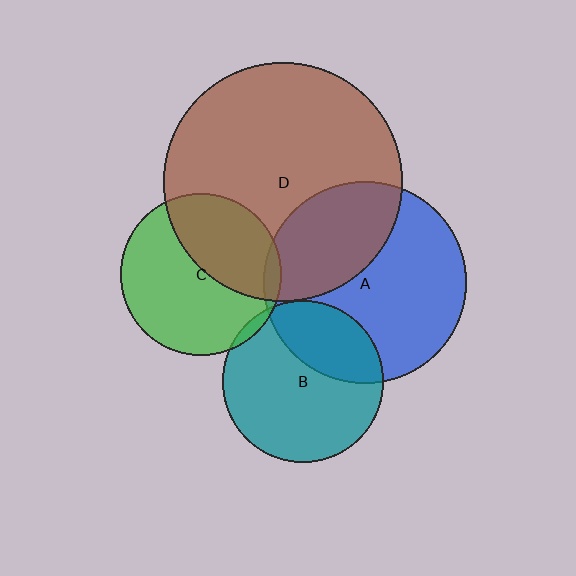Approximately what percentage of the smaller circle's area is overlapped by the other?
Approximately 35%.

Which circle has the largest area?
Circle D (brown).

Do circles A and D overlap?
Yes.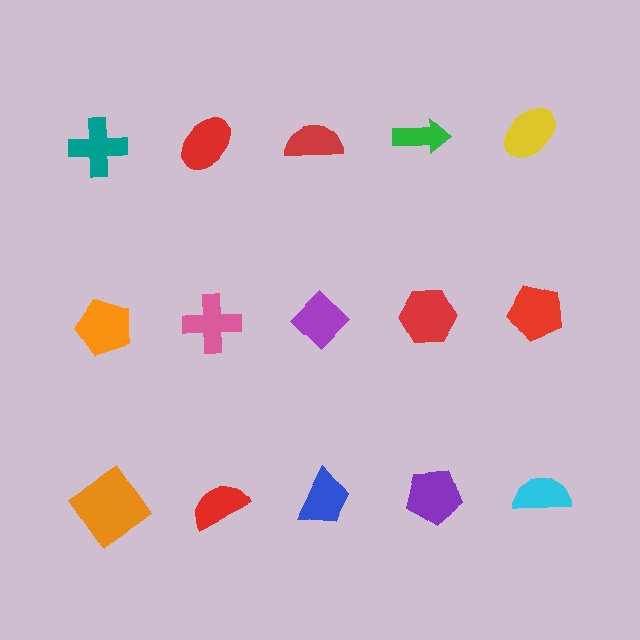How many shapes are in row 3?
5 shapes.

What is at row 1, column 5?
A yellow ellipse.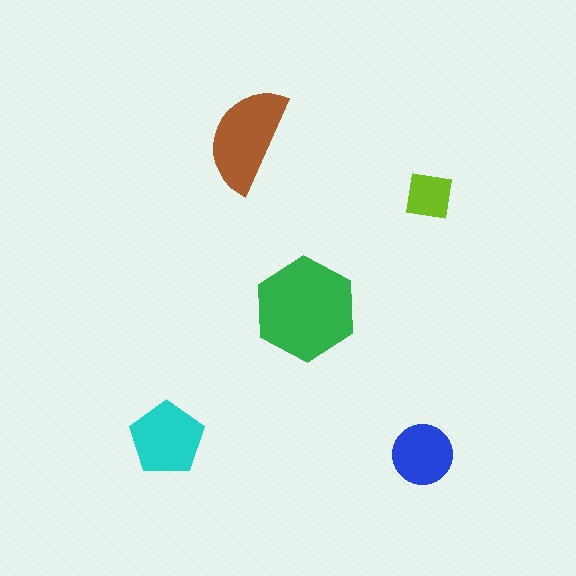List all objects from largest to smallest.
The green hexagon, the brown semicircle, the cyan pentagon, the blue circle, the lime square.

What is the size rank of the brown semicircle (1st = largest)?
2nd.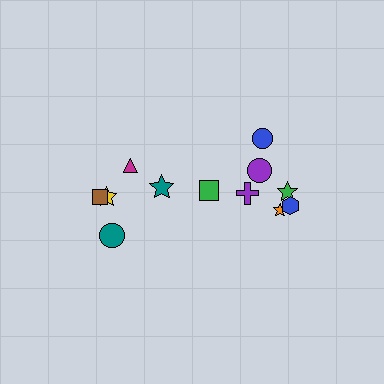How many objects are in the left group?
There are 5 objects.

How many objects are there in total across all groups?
There are 12 objects.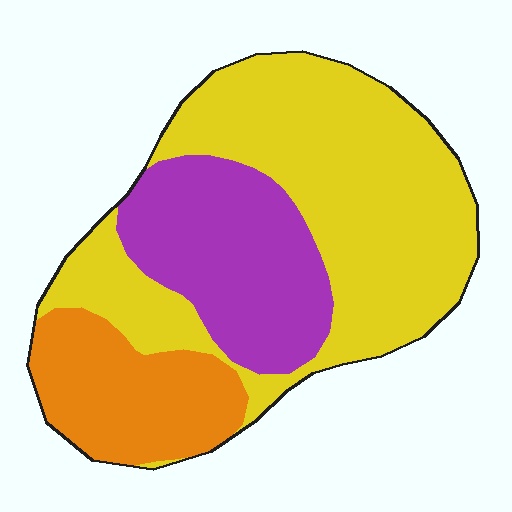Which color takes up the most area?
Yellow, at roughly 55%.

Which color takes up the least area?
Orange, at roughly 20%.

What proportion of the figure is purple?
Purple takes up about one quarter (1/4) of the figure.